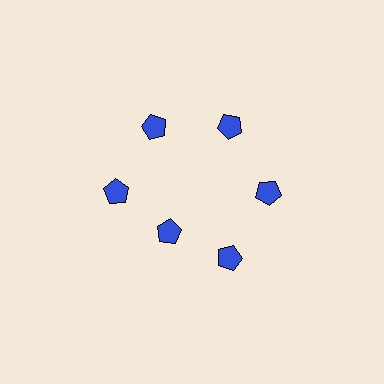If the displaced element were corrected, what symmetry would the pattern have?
It would have 6-fold rotational symmetry — the pattern would map onto itself every 60 degrees.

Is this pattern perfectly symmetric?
No. The 6 blue pentagons are arranged in a ring, but one element near the 7 o'clock position is pulled inward toward the center, breaking the 6-fold rotational symmetry.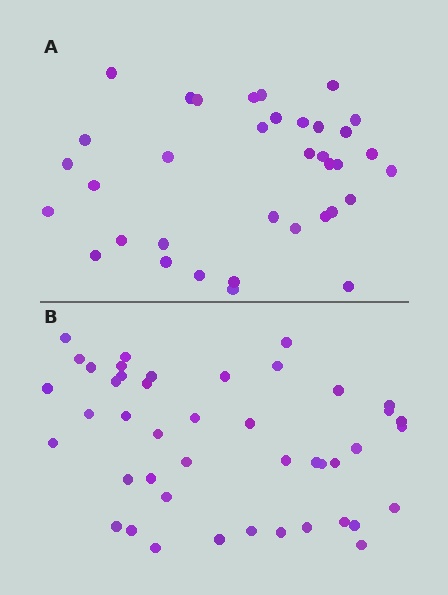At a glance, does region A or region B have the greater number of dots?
Region B (the bottom region) has more dots.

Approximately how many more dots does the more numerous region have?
Region B has roughly 8 or so more dots than region A.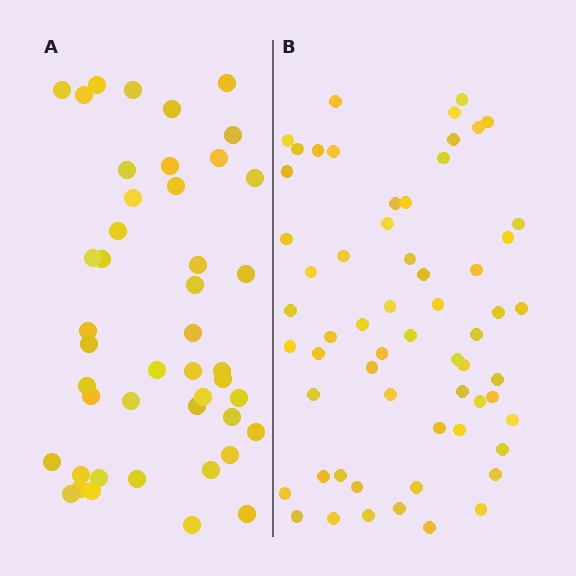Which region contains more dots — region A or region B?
Region B (the right region) has more dots.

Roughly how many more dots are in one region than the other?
Region B has approximately 15 more dots than region A.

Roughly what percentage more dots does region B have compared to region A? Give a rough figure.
About 35% more.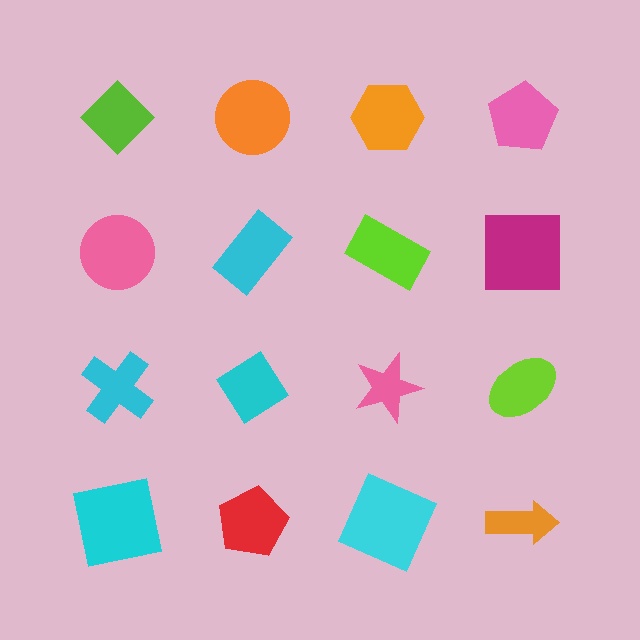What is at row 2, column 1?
A pink circle.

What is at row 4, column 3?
A cyan square.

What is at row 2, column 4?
A magenta square.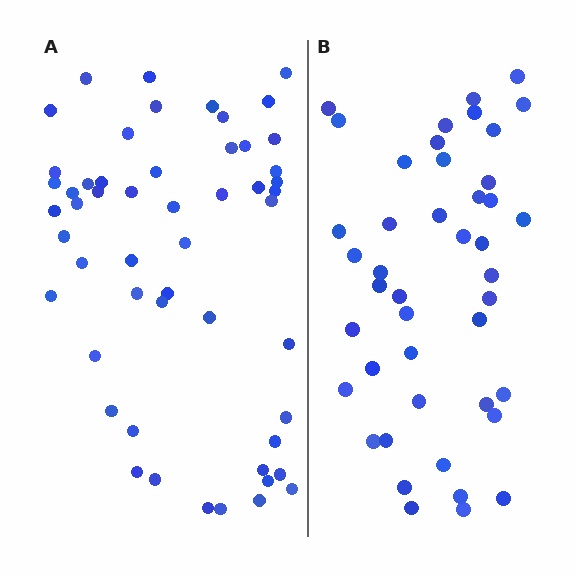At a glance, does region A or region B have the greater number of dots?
Region A (the left region) has more dots.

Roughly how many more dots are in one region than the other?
Region A has roughly 8 or so more dots than region B.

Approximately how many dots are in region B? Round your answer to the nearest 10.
About 40 dots. (The exact count is 44, which rounds to 40.)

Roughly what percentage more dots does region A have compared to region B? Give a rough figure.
About 20% more.